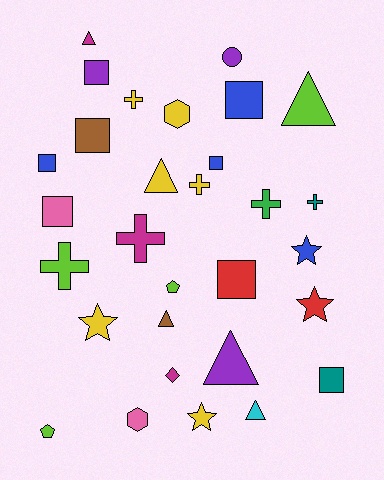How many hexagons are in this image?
There are 2 hexagons.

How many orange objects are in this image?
There are no orange objects.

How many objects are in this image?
There are 30 objects.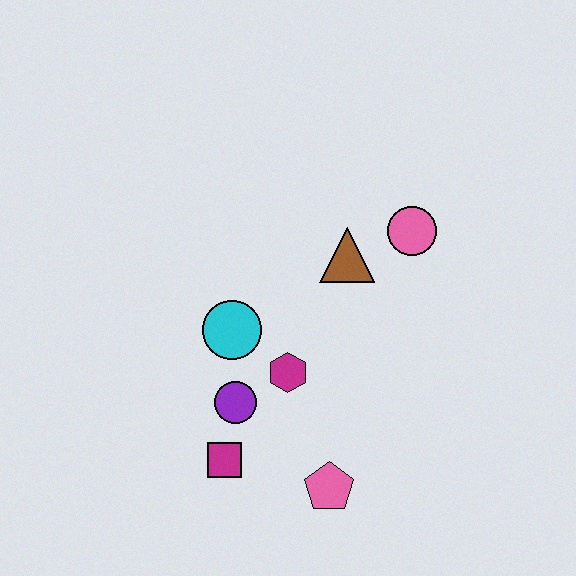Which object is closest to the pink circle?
The brown triangle is closest to the pink circle.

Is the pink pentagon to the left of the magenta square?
No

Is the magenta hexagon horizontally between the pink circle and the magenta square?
Yes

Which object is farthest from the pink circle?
The magenta square is farthest from the pink circle.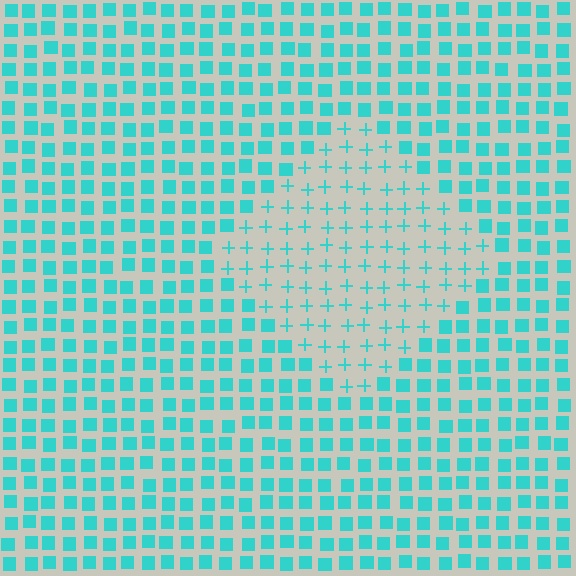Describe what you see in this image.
The image is filled with small cyan elements arranged in a uniform grid. A diamond-shaped region contains plus signs, while the surrounding area contains squares. The boundary is defined purely by the change in element shape.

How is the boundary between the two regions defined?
The boundary is defined by a change in element shape: plus signs inside vs. squares outside. All elements share the same color and spacing.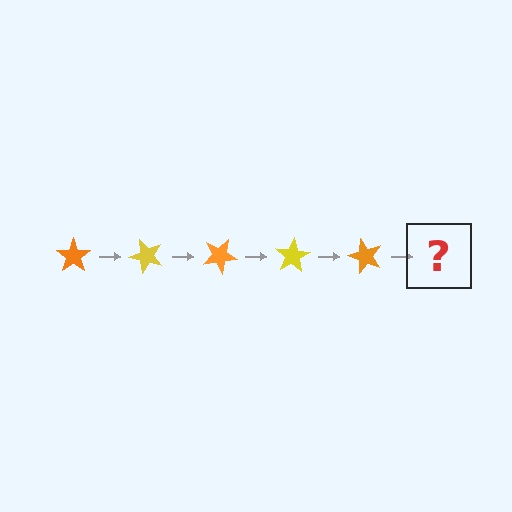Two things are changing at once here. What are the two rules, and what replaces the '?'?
The two rules are that it rotates 50 degrees each step and the color cycles through orange and yellow. The '?' should be a yellow star, rotated 250 degrees from the start.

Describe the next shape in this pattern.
It should be a yellow star, rotated 250 degrees from the start.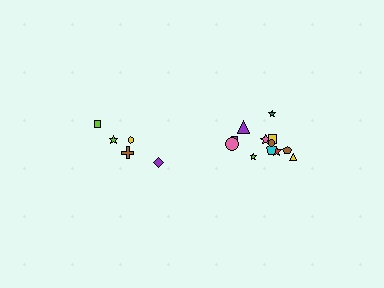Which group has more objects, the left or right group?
The right group.